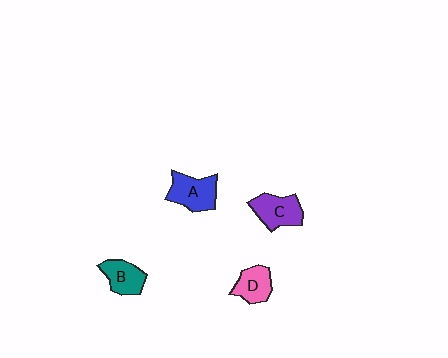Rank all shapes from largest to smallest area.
From largest to smallest: A (blue), C (purple), B (teal), D (pink).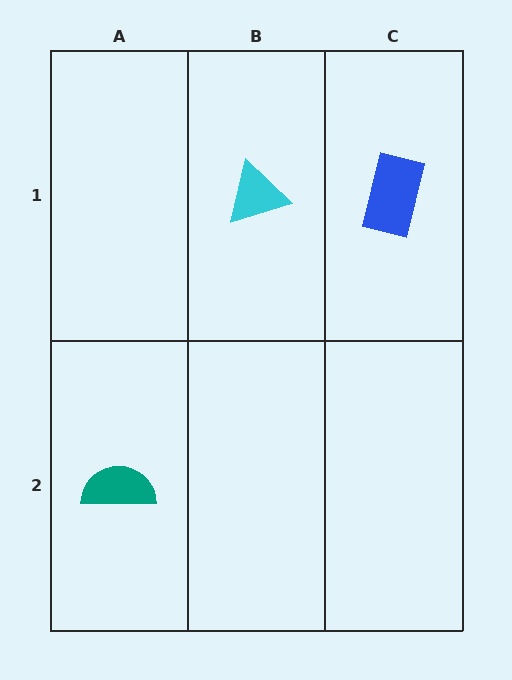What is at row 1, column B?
A cyan triangle.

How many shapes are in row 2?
1 shape.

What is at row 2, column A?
A teal semicircle.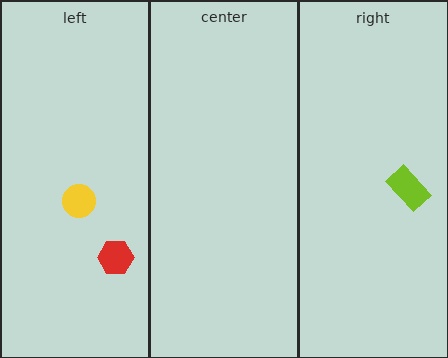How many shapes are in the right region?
1.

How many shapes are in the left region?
2.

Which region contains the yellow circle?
The left region.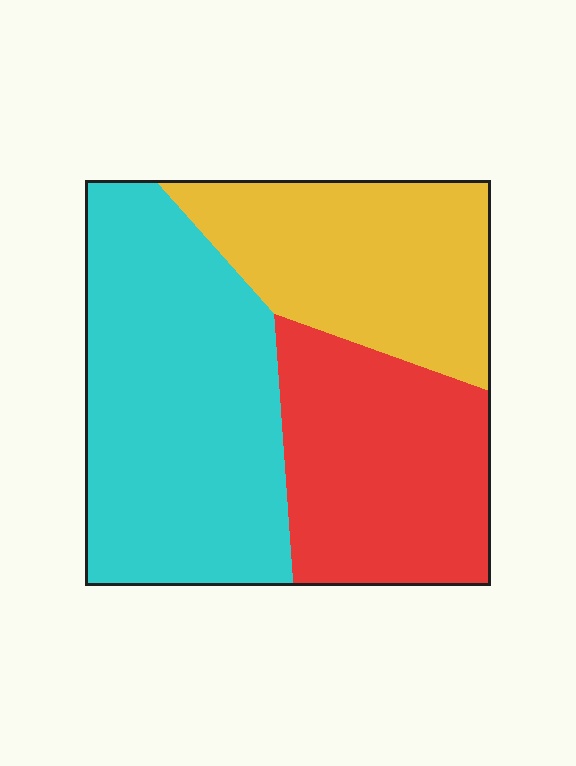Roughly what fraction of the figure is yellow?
Yellow covers about 30% of the figure.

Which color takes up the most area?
Cyan, at roughly 45%.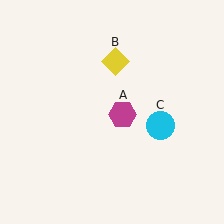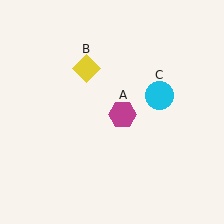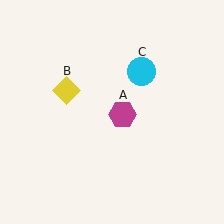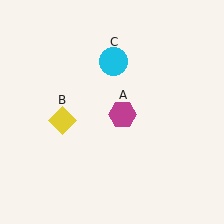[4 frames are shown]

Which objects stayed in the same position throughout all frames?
Magenta hexagon (object A) remained stationary.